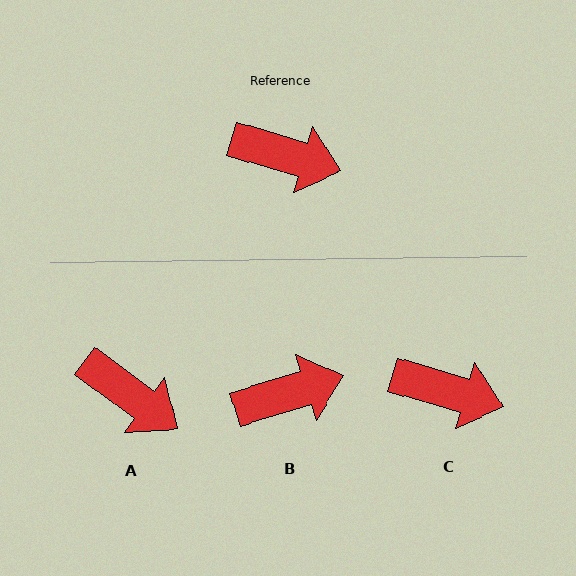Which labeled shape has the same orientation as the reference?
C.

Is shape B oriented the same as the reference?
No, it is off by about 34 degrees.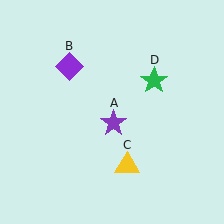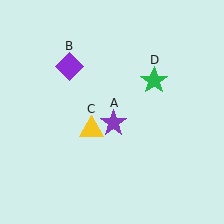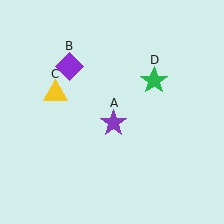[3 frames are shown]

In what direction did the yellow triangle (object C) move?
The yellow triangle (object C) moved up and to the left.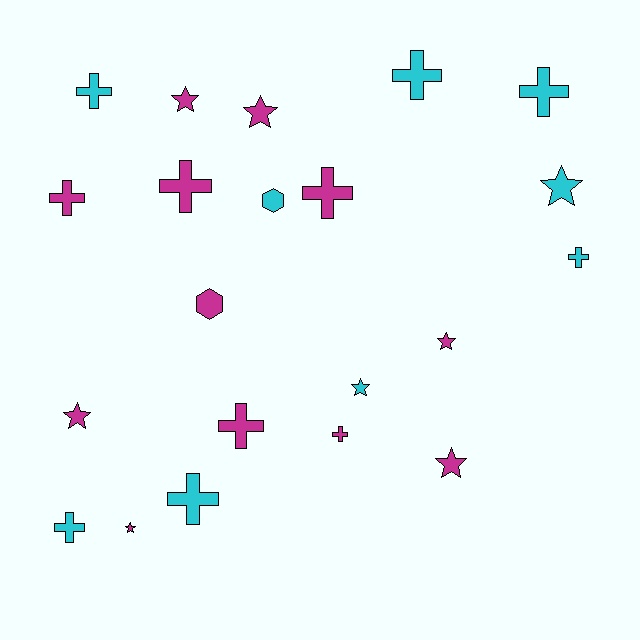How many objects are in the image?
There are 21 objects.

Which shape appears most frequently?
Cross, with 11 objects.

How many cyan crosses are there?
There are 6 cyan crosses.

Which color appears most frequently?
Magenta, with 12 objects.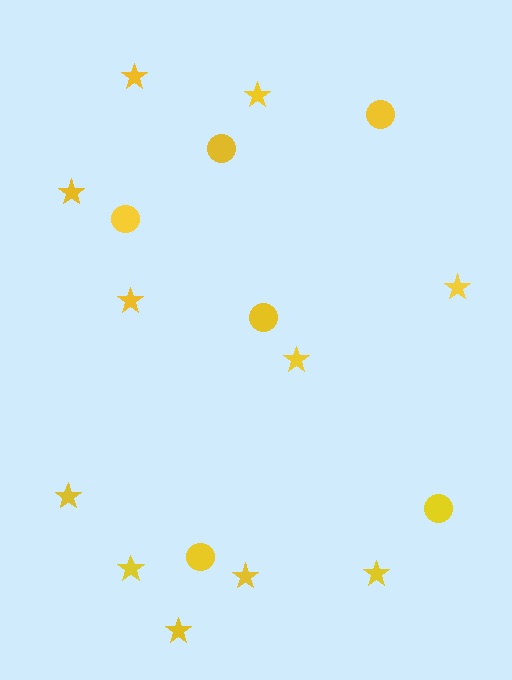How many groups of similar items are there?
There are 2 groups: one group of stars (11) and one group of circles (6).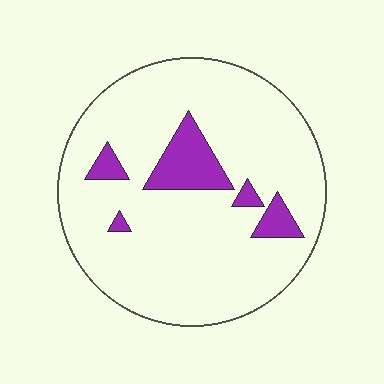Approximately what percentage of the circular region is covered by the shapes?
Approximately 10%.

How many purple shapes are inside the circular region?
5.